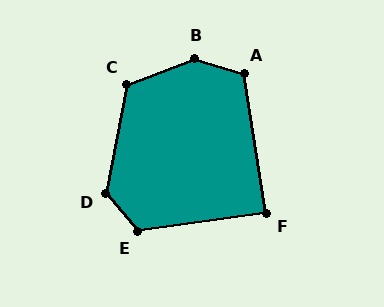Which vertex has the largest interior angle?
B, at approximately 142 degrees.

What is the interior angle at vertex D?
Approximately 129 degrees (obtuse).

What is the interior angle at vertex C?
Approximately 122 degrees (obtuse).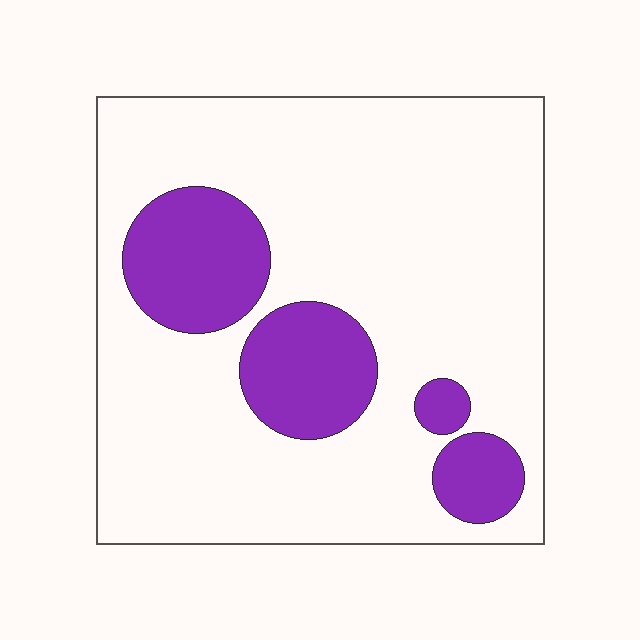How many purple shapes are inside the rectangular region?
4.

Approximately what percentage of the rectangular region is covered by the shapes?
Approximately 20%.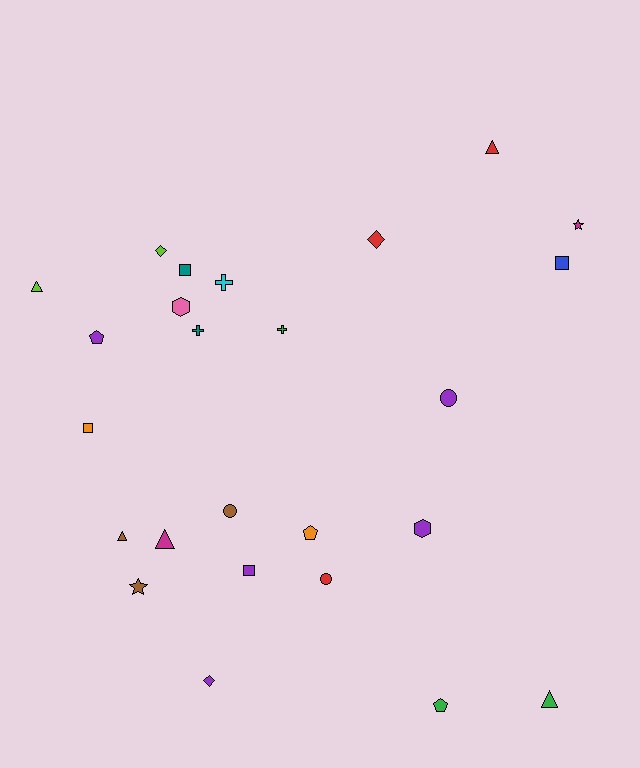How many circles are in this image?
There are 3 circles.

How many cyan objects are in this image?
There is 1 cyan object.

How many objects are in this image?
There are 25 objects.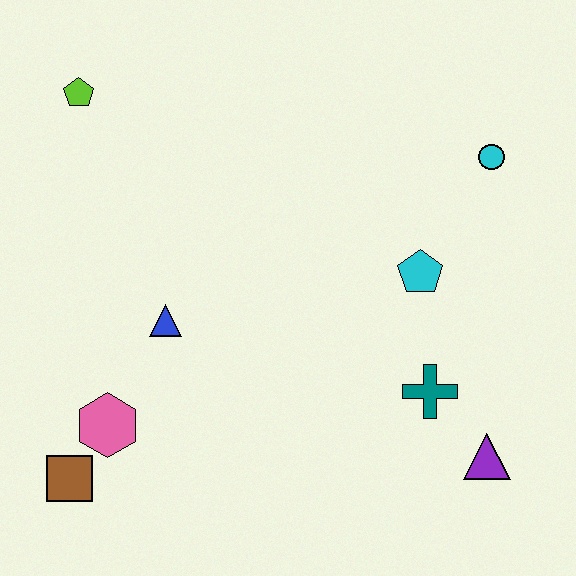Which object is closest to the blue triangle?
The pink hexagon is closest to the blue triangle.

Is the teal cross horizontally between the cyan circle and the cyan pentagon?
Yes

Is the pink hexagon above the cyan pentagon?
No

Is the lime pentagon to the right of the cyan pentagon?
No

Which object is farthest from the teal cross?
The lime pentagon is farthest from the teal cross.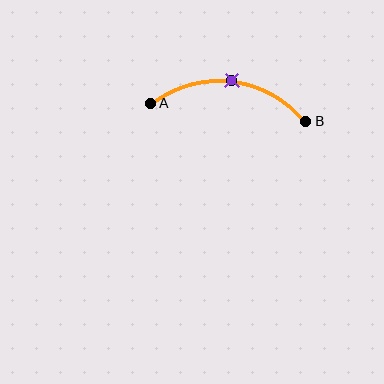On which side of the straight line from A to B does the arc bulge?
The arc bulges above the straight line connecting A and B.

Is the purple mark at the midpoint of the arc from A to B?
Yes. The purple mark lies on the arc at equal arc-length from both A and B — it is the arc midpoint.